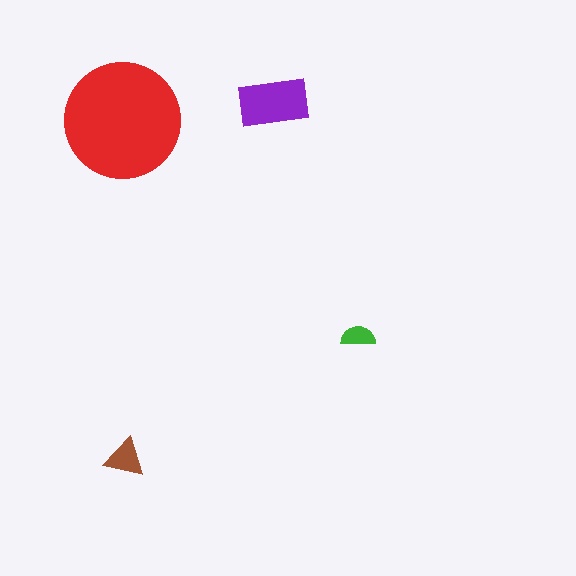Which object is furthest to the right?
The green semicircle is rightmost.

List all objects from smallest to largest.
The green semicircle, the brown triangle, the purple rectangle, the red circle.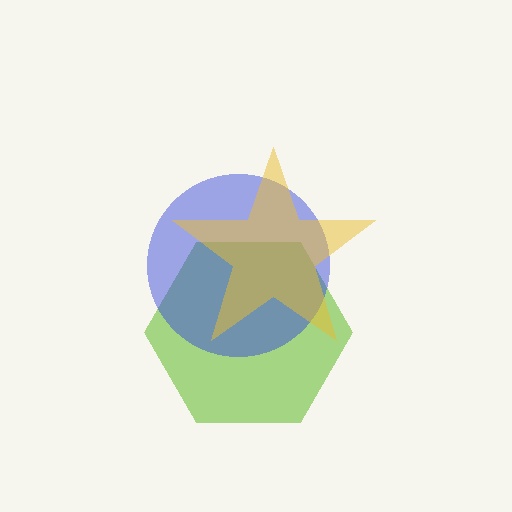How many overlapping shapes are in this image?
There are 3 overlapping shapes in the image.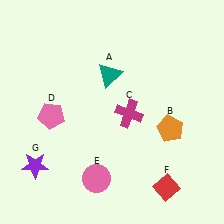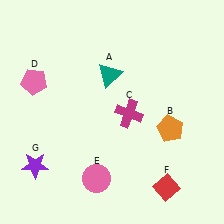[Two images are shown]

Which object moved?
The pink pentagon (D) moved up.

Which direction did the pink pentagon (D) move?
The pink pentagon (D) moved up.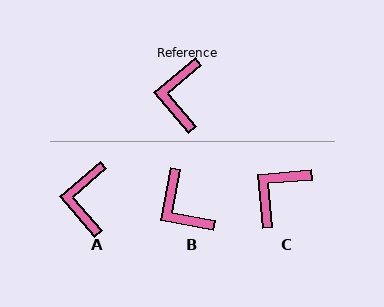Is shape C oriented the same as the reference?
No, it is off by about 36 degrees.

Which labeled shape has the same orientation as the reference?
A.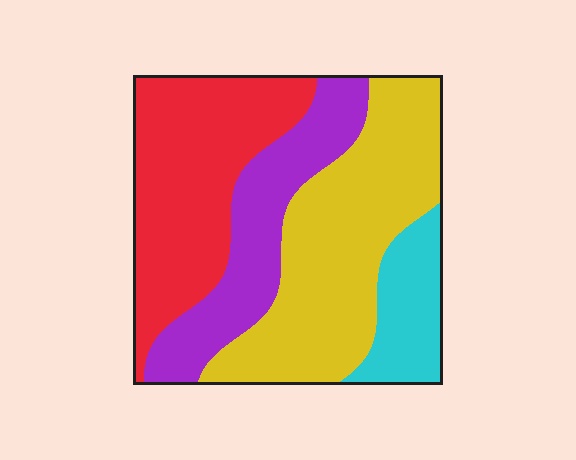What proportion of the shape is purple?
Purple covers around 20% of the shape.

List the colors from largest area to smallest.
From largest to smallest: yellow, red, purple, cyan.